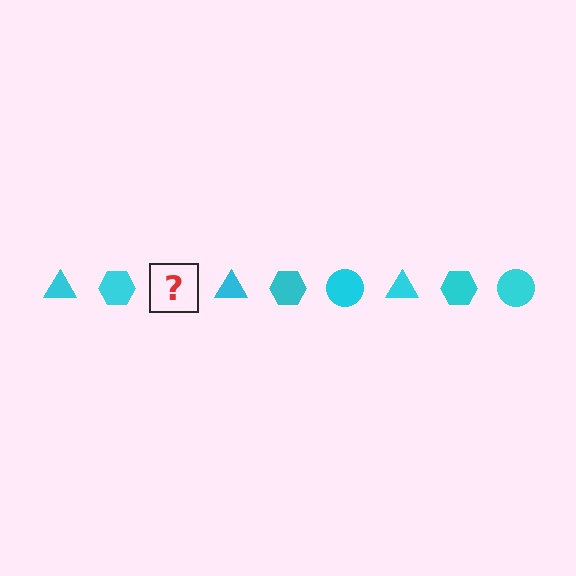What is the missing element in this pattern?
The missing element is a cyan circle.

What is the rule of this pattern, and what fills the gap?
The rule is that the pattern cycles through triangle, hexagon, circle shapes in cyan. The gap should be filled with a cyan circle.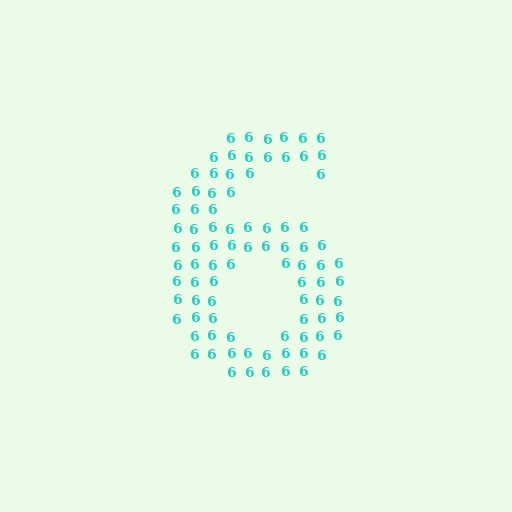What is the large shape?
The large shape is the digit 6.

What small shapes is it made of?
It is made of small digit 6's.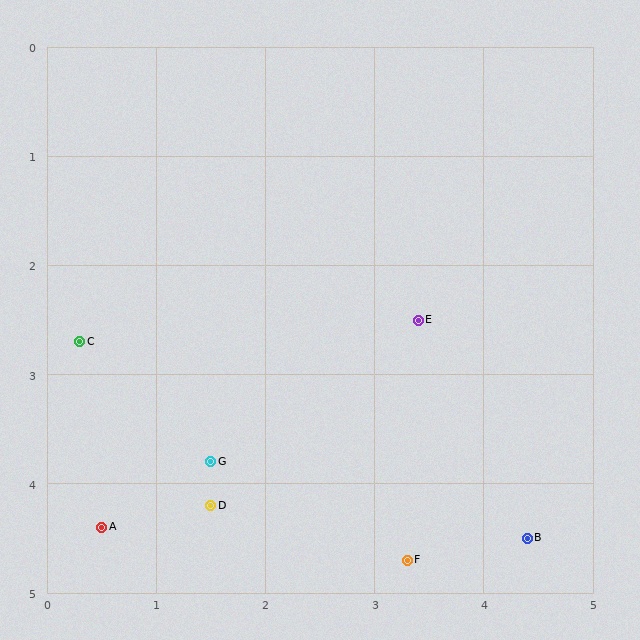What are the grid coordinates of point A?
Point A is at approximately (0.5, 4.4).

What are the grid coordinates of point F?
Point F is at approximately (3.3, 4.7).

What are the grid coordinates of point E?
Point E is at approximately (3.4, 2.5).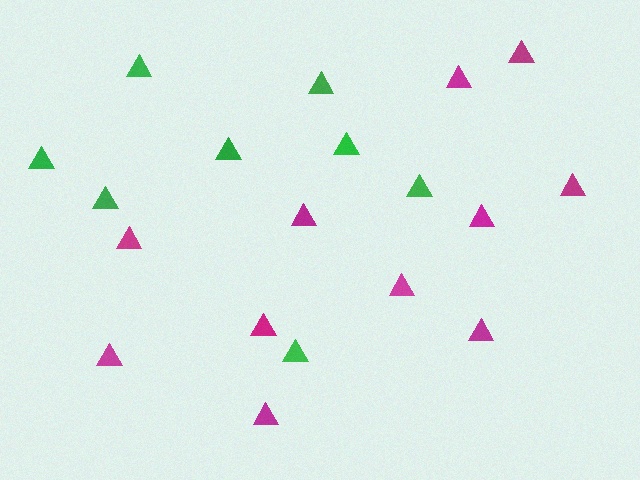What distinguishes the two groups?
There are 2 groups: one group of magenta triangles (11) and one group of green triangles (8).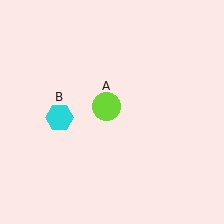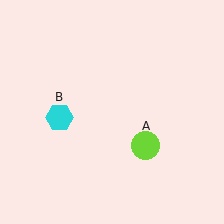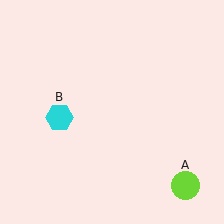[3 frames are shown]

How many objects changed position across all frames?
1 object changed position: lime circle (object A).